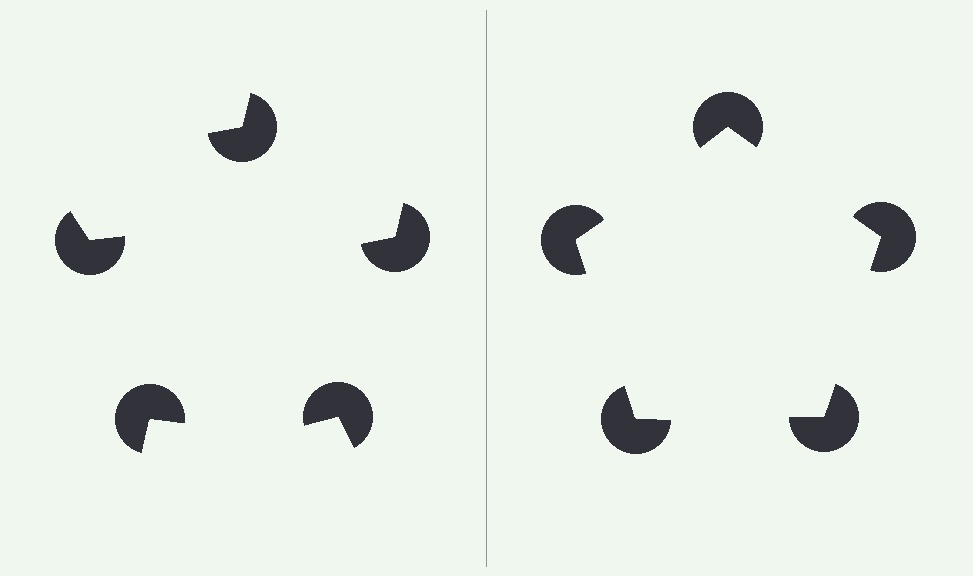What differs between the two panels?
The pac-man discs are positioned identically on both sides; only the wedge orientations differ. On the right they align to a pentagon; on the left they are misaligned.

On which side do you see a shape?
An illusory pentagon appears on the right side. On the left side the wedge cuts are rotated, so no coherent shape forms.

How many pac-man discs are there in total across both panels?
10 — 5 on each side.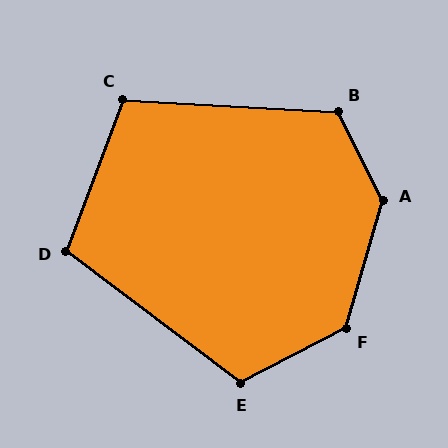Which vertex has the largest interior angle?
A, at approximately 138 degrees.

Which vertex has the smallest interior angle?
D, at approximately 107 degrees.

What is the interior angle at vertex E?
Approximately 115 degrees (obtuse).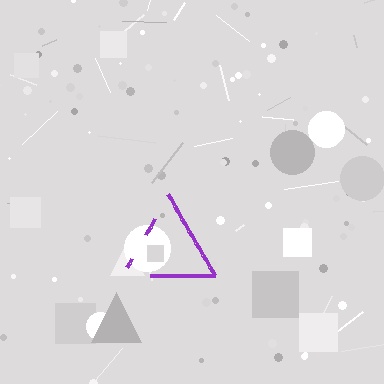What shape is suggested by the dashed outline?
The dashed outline suggests a triangle.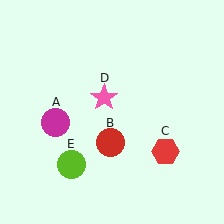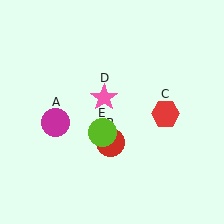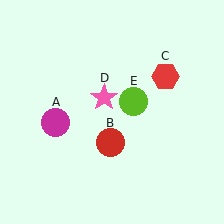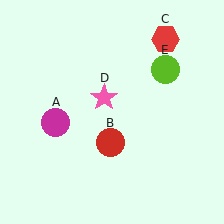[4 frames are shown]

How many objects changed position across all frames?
2 objects changed position: red hexagon (object C), lime circle (object E).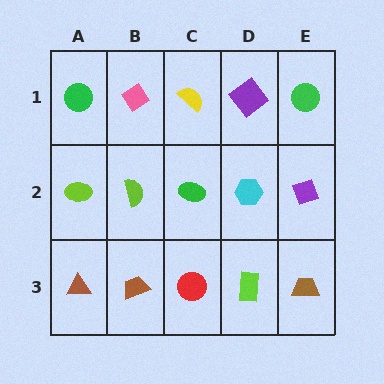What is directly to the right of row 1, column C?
A purple diamond.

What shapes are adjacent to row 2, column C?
A yellow semicircle (row 1, column C), a red circle (row 3, column C), a lime semicircle (row 2, column B), a cyan hexagon (row 2, column D).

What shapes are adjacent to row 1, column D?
A cyan hexagon (row 2, column D), a yellow semicircle (row 1, column C), a green circle (row 1, column E).